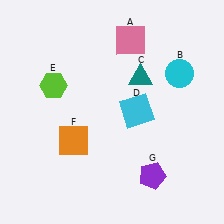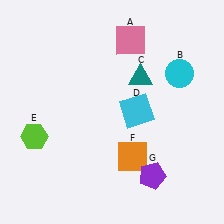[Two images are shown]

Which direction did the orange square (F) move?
The orange square (F) moved right.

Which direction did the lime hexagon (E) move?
The lime hexagon (E) moved down.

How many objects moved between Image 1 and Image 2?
2 objects moved between the two images.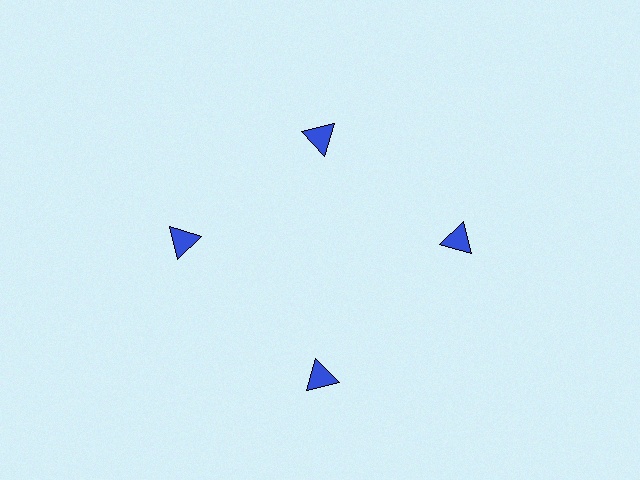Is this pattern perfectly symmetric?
No. The 4 blue triangles are arranged in a ring, but one element near the 12 o'clock position is pulled inward toward the center, breaking the 4-fold rotational symmetry.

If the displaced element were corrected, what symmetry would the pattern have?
It would have 4-fold rotational symmetry — the pattern would map onto itself every 90 degrees.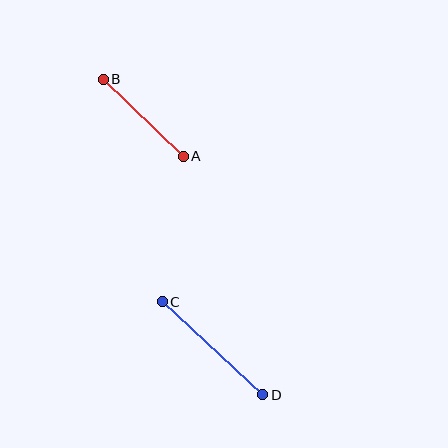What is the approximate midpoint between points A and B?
The midpoint is at approximately (143, 118) pixels.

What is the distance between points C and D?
The distance is approximately 137 pixels.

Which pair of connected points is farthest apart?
Points C and D are farthest apart.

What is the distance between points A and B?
The distance is approximately 111 pixels.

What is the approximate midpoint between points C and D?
The midpoint is at approximately (212, 348) pixels.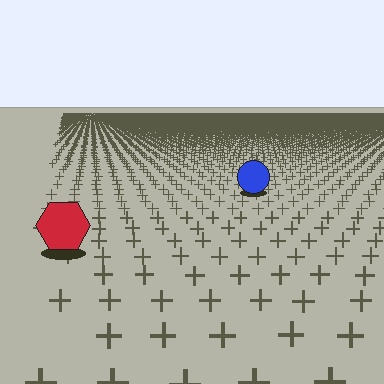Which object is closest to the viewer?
The red hexagon is closest. The texture marks near it are larger and more spread out.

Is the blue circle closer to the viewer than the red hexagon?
No. The red hexagon is closer — you can tell from the texture gradient: the ground texture is coarser near it.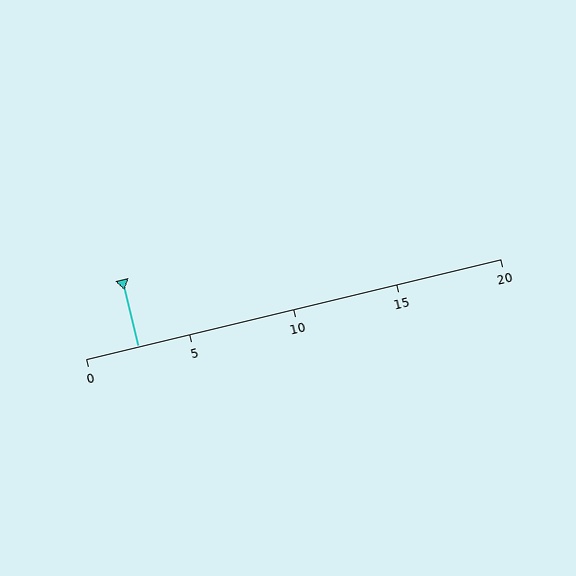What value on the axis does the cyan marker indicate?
The marker indicates approximately 2.5.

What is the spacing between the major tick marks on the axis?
The major ticks are spaced 5 apart.